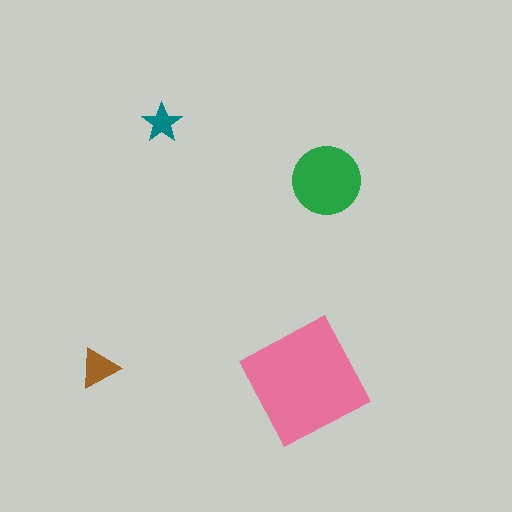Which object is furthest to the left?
The brown triangle is leftmost.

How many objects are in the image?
There are 4 objects in the image.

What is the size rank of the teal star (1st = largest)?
4th.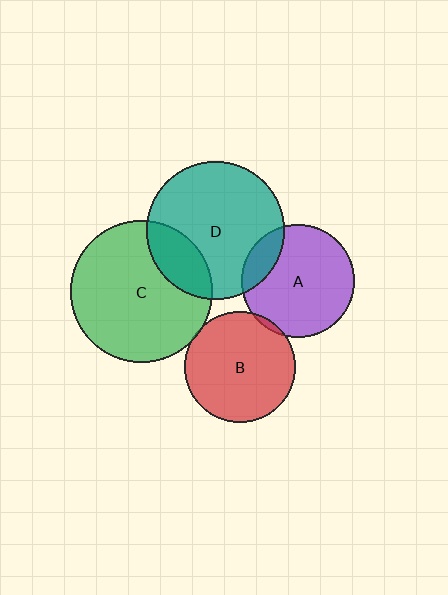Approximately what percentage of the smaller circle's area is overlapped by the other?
Approximately 20%.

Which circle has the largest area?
Circle C (green).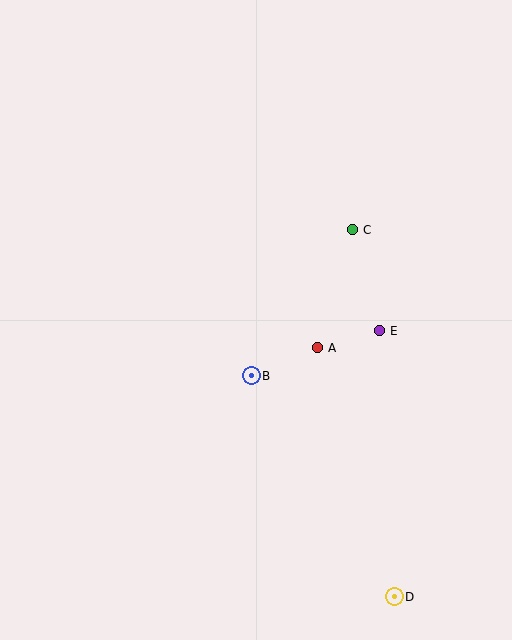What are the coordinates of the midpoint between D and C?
The midpoint between D and C is at (373, 413).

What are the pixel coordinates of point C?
Point C is at (352, 230).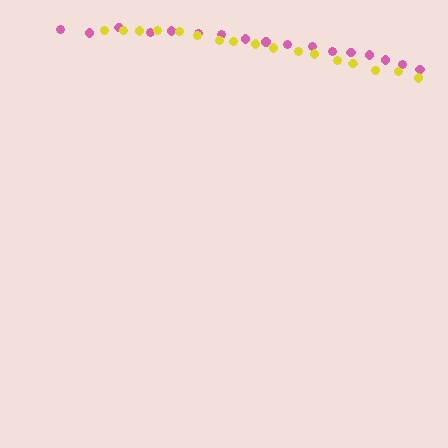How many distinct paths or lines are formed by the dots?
There are 2 distinct paths.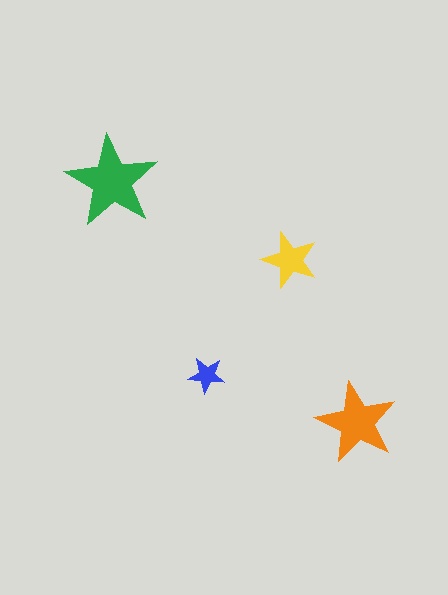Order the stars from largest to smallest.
the green one, the orange one, the yellow one, the blue one.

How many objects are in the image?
There are 4 objects in the image.